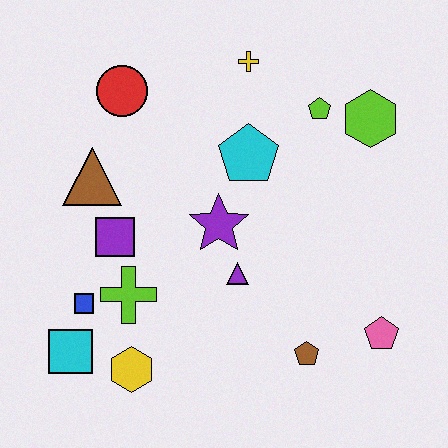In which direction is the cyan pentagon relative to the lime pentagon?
The cyan pentagon is to the left of the lime pentagon.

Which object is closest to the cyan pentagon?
The purple star is closest to the cyan pentagon.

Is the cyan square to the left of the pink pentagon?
Yes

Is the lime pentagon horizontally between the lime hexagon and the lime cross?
Yes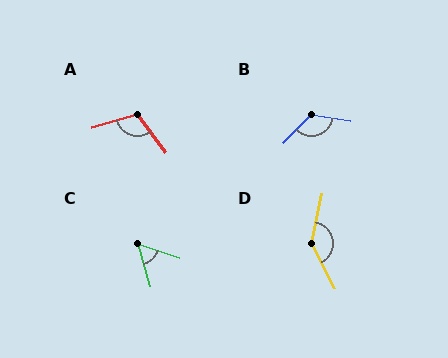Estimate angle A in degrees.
Approximately 111 degrees.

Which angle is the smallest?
C, at approximately 56 degrees.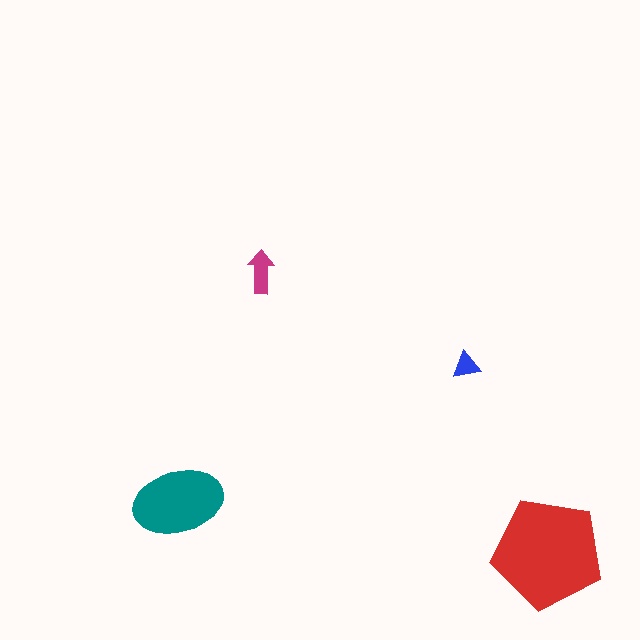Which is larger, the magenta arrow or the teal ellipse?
The teal ellipse.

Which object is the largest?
The red pentagon.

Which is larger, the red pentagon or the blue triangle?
The red pentagon.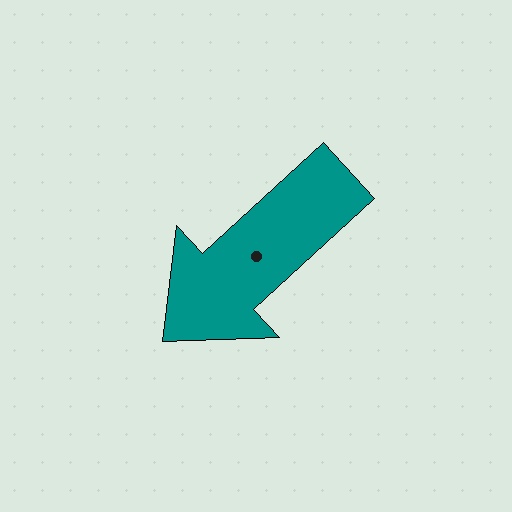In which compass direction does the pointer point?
Southwest.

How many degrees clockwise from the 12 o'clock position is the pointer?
Approximately 228 degrees.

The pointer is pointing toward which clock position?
Roughly 8 o'clock.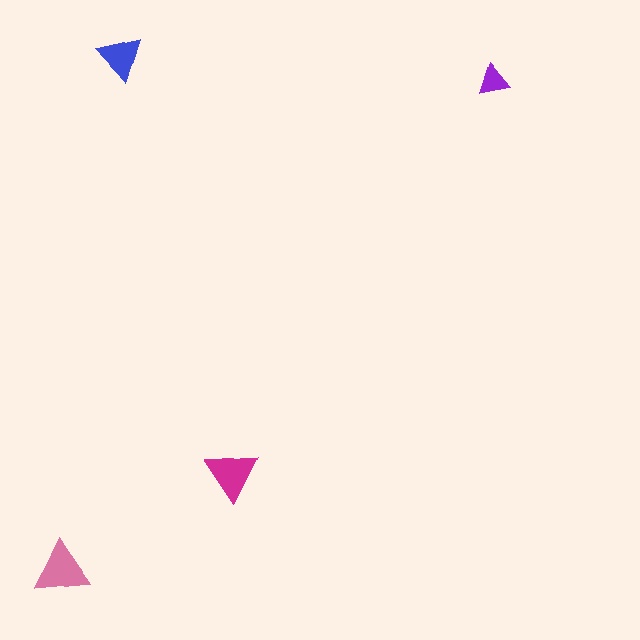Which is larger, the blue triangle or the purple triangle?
The blue one.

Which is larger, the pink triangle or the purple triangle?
The pink one.